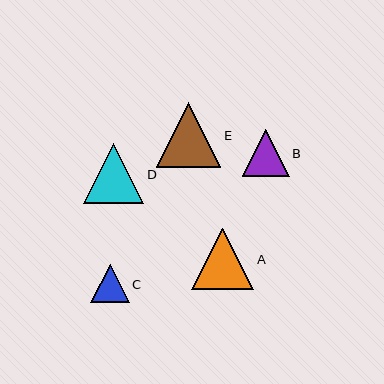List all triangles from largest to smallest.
From largest to smallest: E, A, D, B, C.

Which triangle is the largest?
Triangle E is the largest with a size of approximately 65 pixels.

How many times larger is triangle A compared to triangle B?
Triangle A is approximately 1.3 times the size of triangle B.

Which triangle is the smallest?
Triangle C is the smallest with a size of approximately 39 pixels.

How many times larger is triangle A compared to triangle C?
Triangle A is approximately 1.6 times the size of triangle C.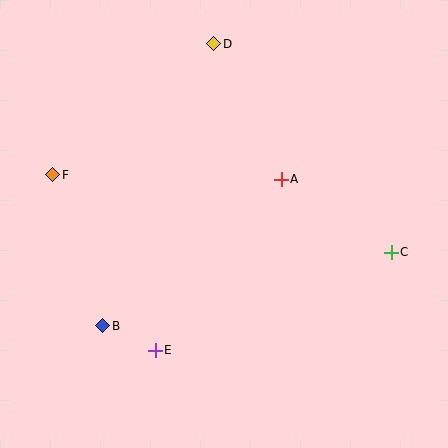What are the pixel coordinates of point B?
Point B is at (103, 326).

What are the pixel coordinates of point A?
Point A is at (281, 179).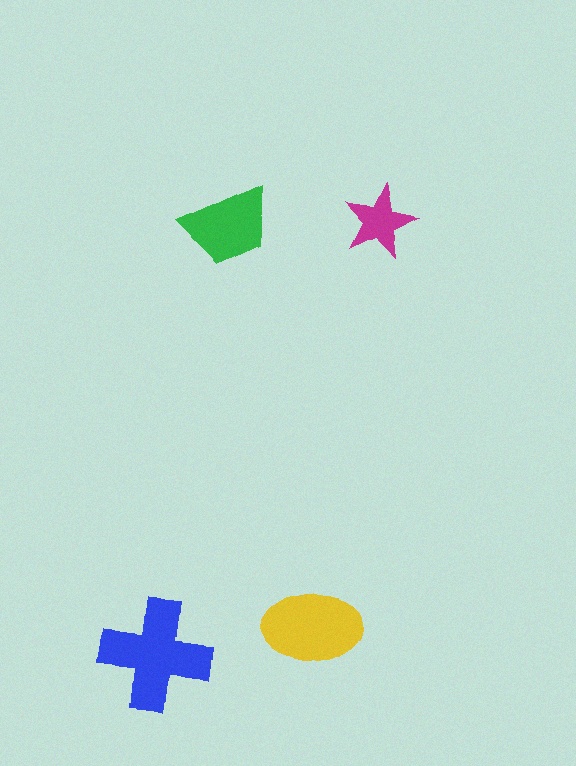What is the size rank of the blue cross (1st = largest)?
1st.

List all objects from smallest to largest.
The magenta star, the green trapezoid, the yellow ellipse, the blue cross.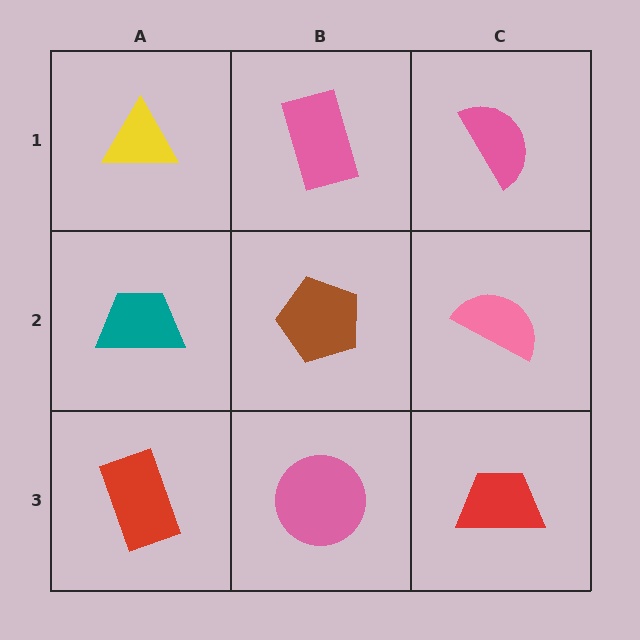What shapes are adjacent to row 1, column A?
A teal trapezoid (row 2, column A), a pink rectangle (row 1, column B).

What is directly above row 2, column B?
A pink rectangle.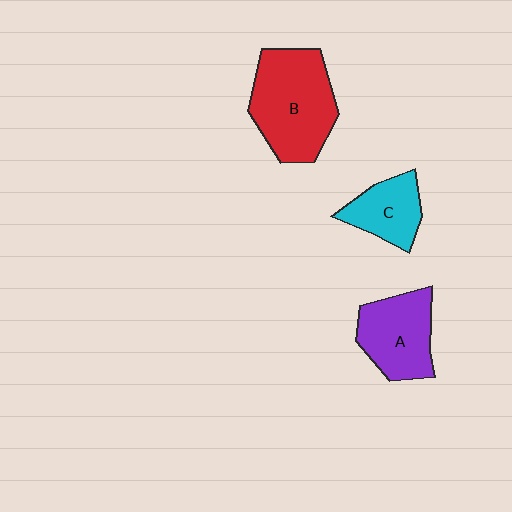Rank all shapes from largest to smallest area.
From largest to smallest: B (red), A (purple), C (cyan).